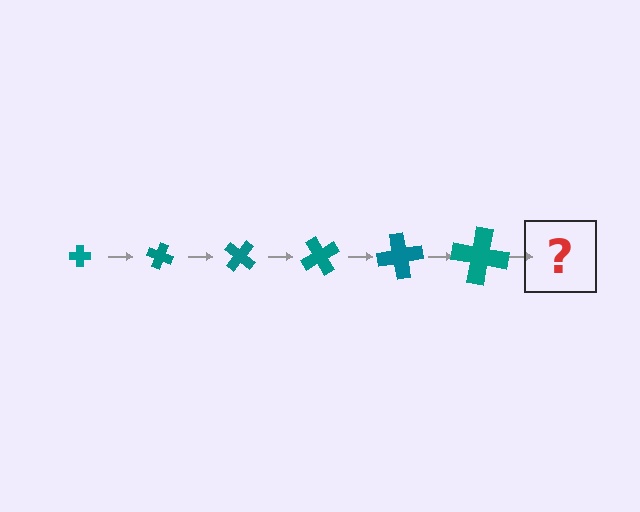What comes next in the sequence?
The next element should be a cross, larger than the previous one and rotated 120 degrees from the start.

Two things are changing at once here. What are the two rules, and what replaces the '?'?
The two rules are that the cross grows larger each step and it rotates 20 degrees each step. The '?' should be a cross, larger than the previous one and rotated 120 degrees from the start.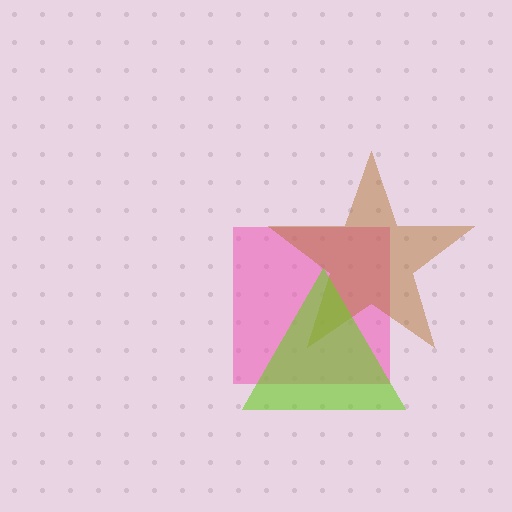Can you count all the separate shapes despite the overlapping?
Yes, there are 3 separate shapes.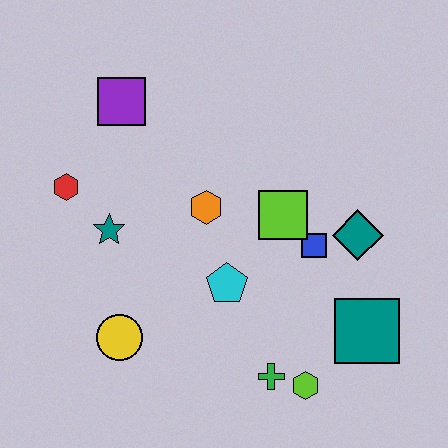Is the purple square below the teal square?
No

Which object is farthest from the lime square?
The red hexagon is farthest from the lime square.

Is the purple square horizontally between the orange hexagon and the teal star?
Yes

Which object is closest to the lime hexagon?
The green cross is closest to the lime hexagon.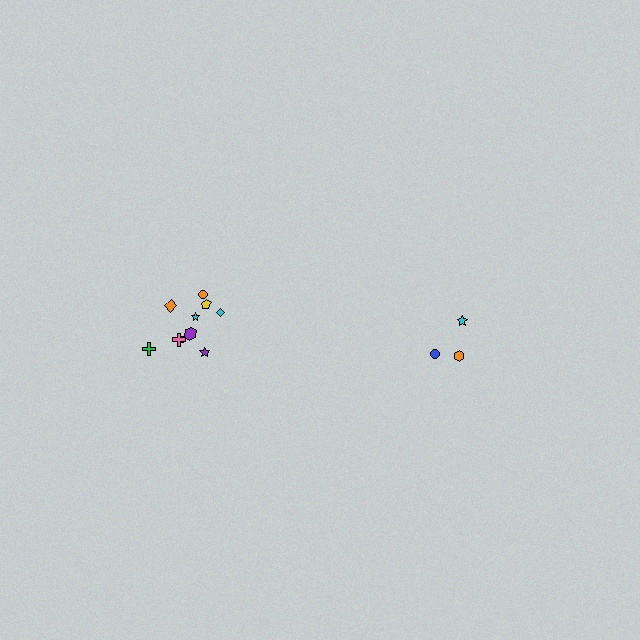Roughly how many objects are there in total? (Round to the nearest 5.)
Roughly 15 objects in total.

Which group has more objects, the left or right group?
The left group.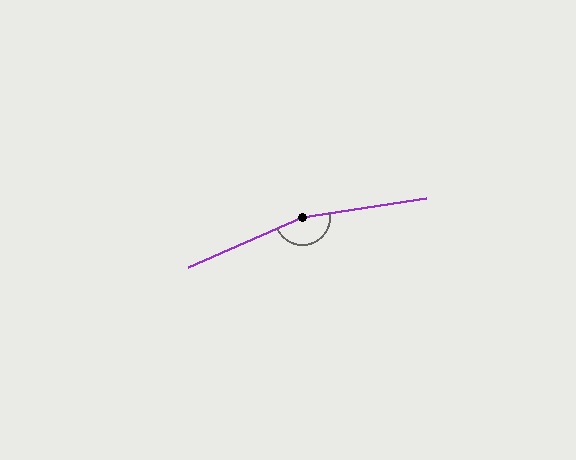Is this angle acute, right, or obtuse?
It is obtuse.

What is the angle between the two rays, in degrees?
Approximately 165 degrees.